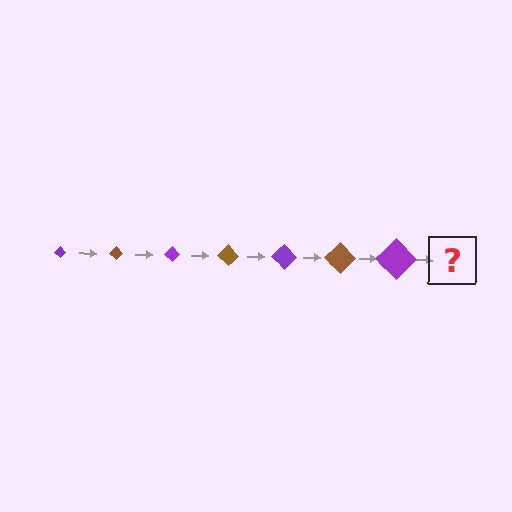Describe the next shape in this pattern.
It should be a brown diamond, larger than the previous one.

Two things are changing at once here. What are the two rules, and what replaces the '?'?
The two rules are that the diamond grows larger each step and the color cycles through purple and brown. The '?' should be a brown diamond, larger than the previous one.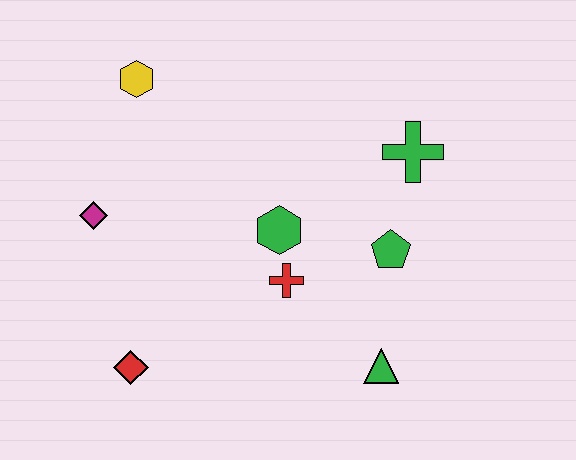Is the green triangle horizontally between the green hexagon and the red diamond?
No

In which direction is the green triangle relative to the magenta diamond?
The green triangle is to the right of the magenta diamond.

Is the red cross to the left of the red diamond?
No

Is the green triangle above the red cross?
No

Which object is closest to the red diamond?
The magenta diamond is closest to the red diamond.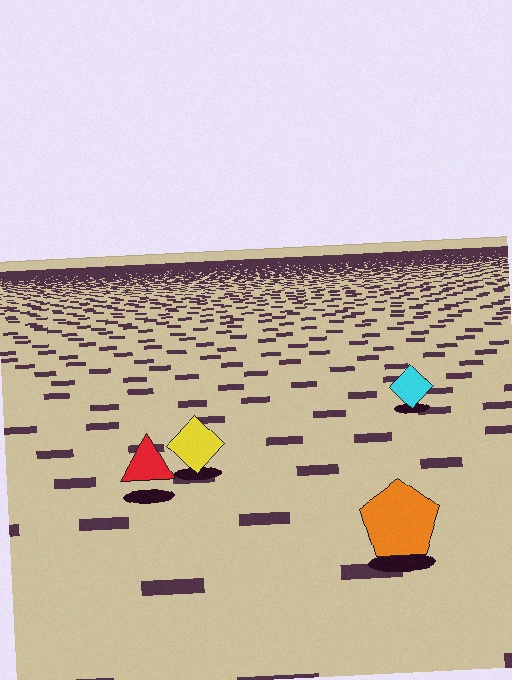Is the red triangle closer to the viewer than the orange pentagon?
No. The orange pentagon is closer — you can tell from the texture gradient: the ground texture is coarser near it.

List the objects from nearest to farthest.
From nearest to farthest: the orange pentagon, the red triangle, the yellow diamond, the cyan diamond.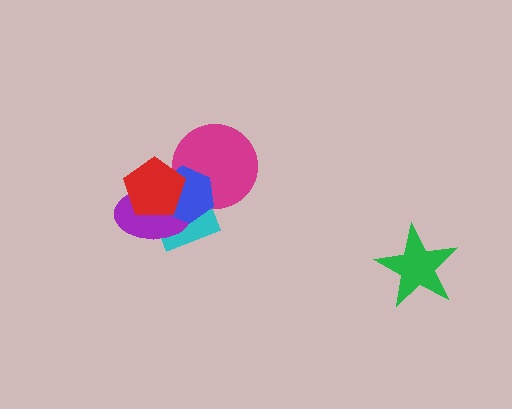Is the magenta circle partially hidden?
Yes, it is partially covered by another shape.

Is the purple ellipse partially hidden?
Yes, it is partially covered by another shape.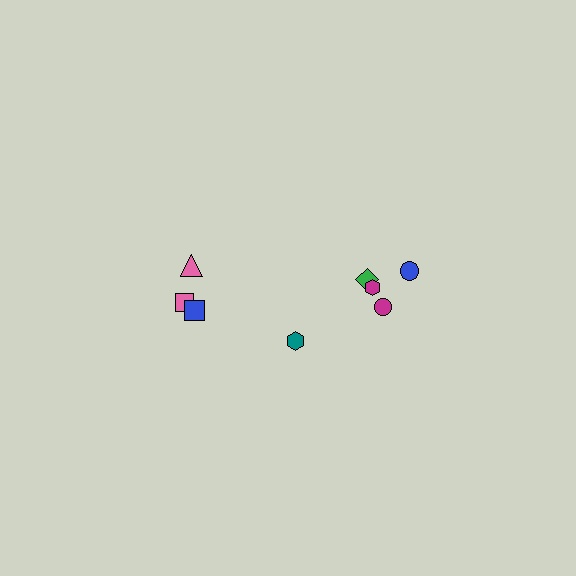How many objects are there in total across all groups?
There are 8 objects.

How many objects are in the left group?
There are 3 objects.